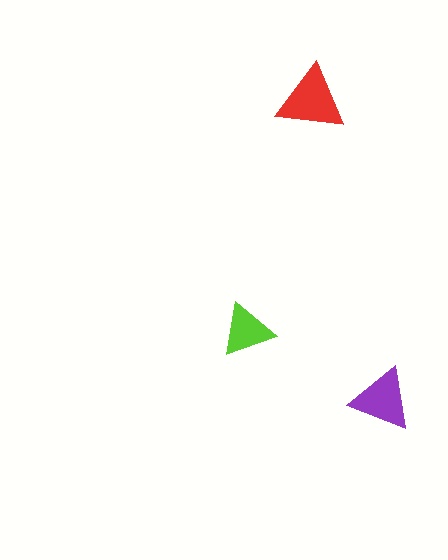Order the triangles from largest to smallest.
the red one, the purple one, the lime one.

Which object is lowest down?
The purple triangle is bottommost.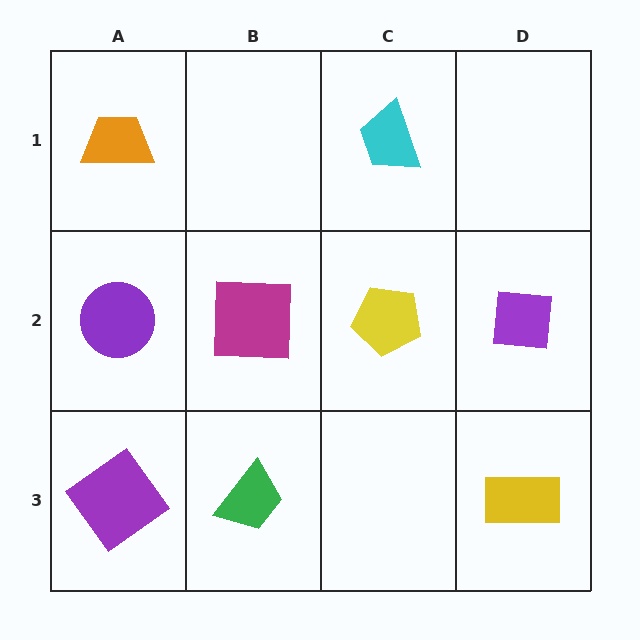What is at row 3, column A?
A purple diamond.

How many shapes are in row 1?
2 shapes.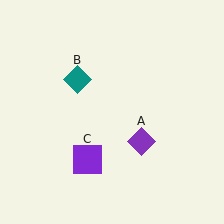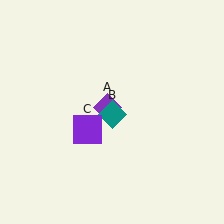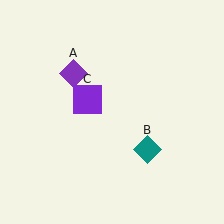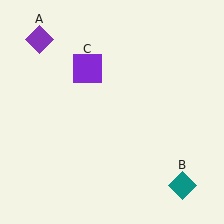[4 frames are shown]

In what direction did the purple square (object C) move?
The purple square (object C) moved up.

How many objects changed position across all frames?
3 objects changed position: purple diamond (object A), teal diamond (object B), purple square (object C).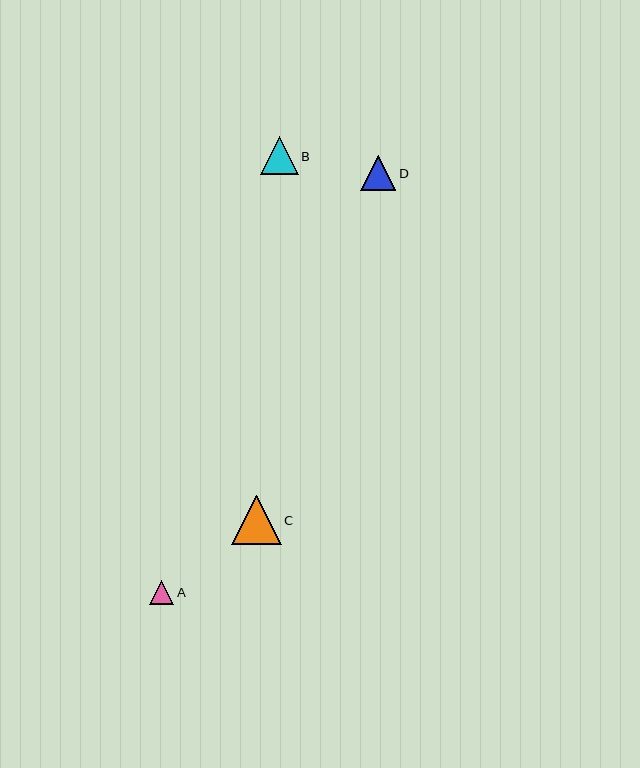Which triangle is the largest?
Triangle C is the largest with a size of approximately 49 pixels.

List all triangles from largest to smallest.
From largest to smallest: C, B, D, A.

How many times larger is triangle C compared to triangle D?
Triangle C is approximately 1.4 times the size of triangle D.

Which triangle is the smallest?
Triangle A is the smallest with a size of approximately 24 pixels.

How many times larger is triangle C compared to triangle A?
Triangle C is approximately 2.0 times the size of triangle A.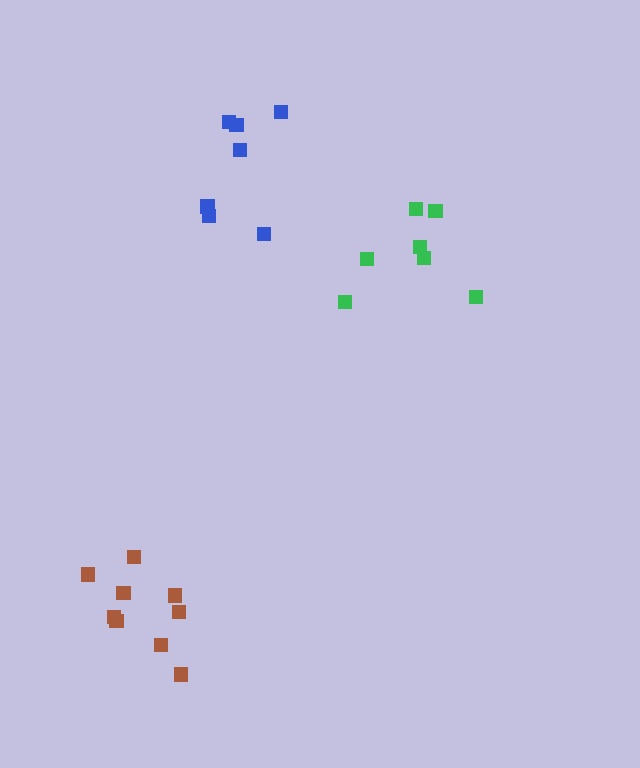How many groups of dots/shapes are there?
There are 3 groups.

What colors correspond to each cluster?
The clusters are colored: green, brown, blue.